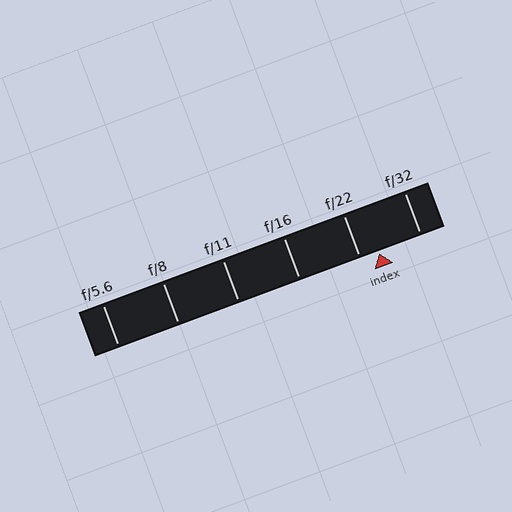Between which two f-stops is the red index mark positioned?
The index mark is between f/22 and f/32.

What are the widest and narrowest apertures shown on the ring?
The widest aperture shown is f/5.6 and the narrowest is f/32.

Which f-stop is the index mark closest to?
The index mark is closest to f/22.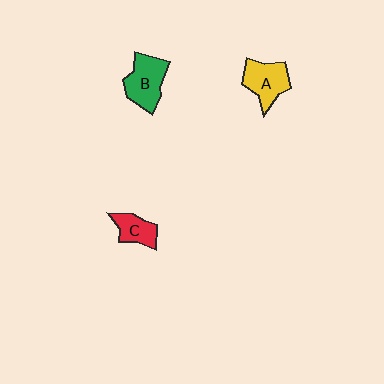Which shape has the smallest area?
Shape C (red).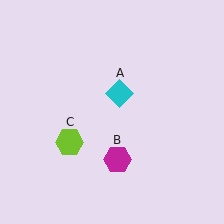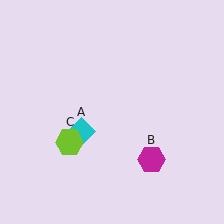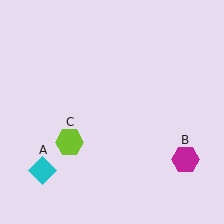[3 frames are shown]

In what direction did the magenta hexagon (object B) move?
The magenta hexagon (object B) moved right.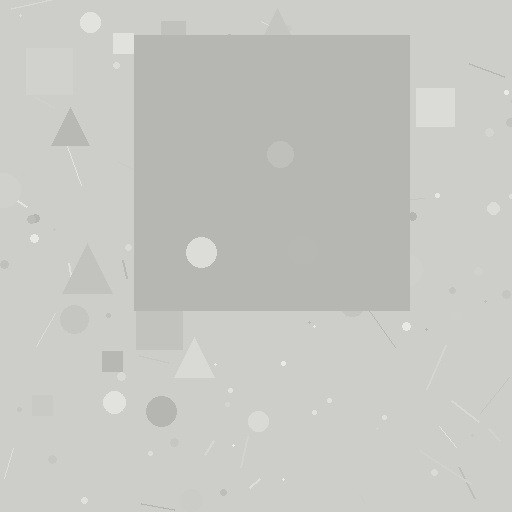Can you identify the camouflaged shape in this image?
The camouflaged shape is a square.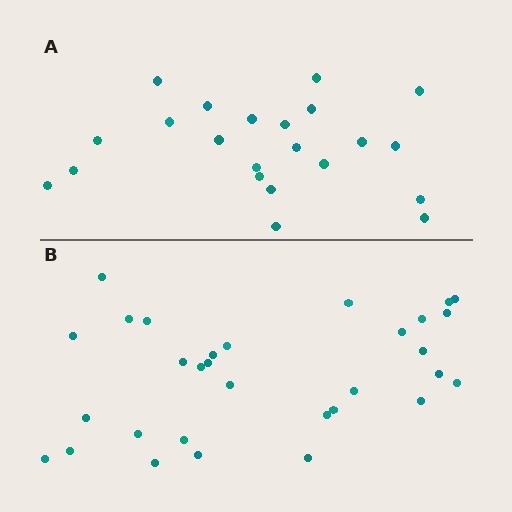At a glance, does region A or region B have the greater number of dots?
Region B (the bottom region) has more dots.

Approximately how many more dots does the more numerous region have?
Region B has roughly 8 or so more dots than region A.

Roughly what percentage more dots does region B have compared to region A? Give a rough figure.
About 40% more.